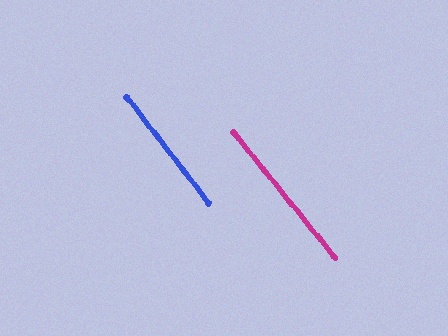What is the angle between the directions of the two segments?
Approximately 2 degrees.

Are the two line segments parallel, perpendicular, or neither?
Parallel — their directions differ by only 1.5°.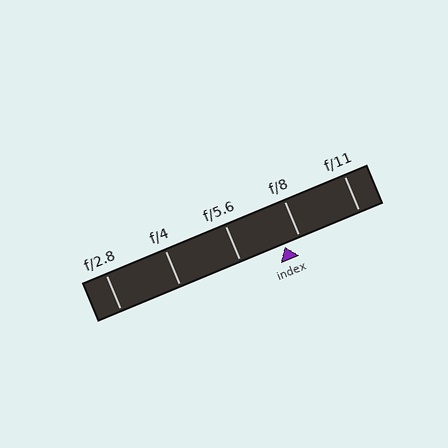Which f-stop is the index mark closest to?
The index mark is closest to f/8.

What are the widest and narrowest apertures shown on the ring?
The widest aperture shown is f/2.8 and the narrowest is f/11.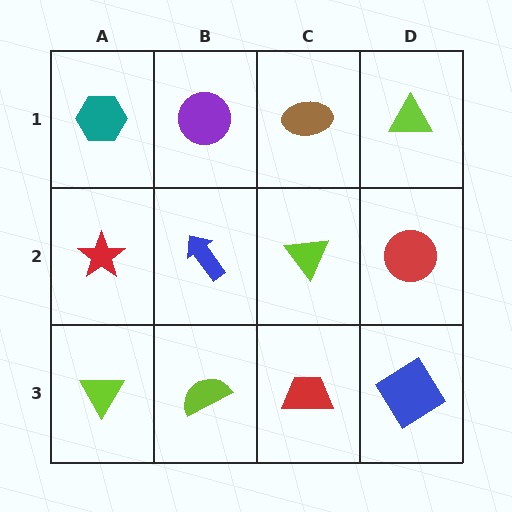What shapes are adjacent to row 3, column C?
A lime triangle (row 2, column C), a lime semicircle (row 3, column B), a blue diamond (row 3, column D).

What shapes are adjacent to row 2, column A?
A teal hexagon (row 1, column A), a lime triangle (row 3, column A), a blue arrow (row 2, column B).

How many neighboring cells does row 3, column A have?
2.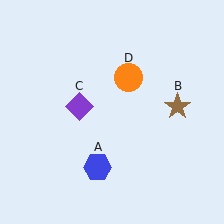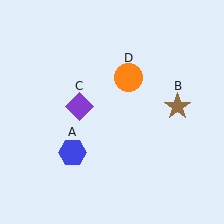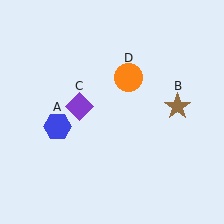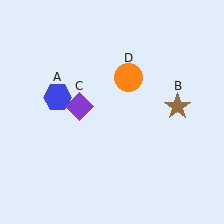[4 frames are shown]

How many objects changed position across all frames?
1 object changed position: blue hexagon (object A).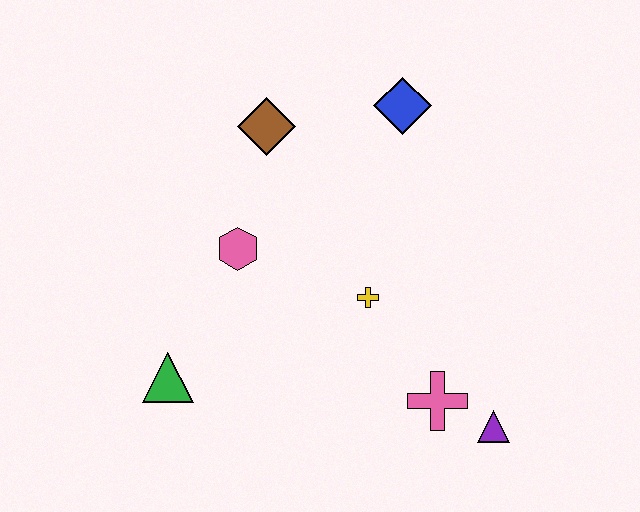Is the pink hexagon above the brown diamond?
No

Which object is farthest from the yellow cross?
The green triangle is farthest from the yellow cross.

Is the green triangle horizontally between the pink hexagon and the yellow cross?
No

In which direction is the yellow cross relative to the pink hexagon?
The yellow cross is to the right of the pink hexagon.